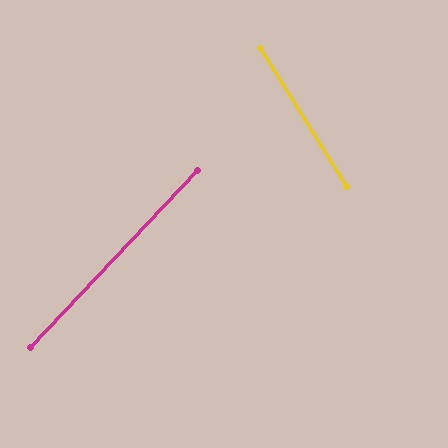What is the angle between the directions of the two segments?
Approximately 75 degrees.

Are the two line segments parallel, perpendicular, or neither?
Neither parallel nor perpendicular — they differ by about 75°.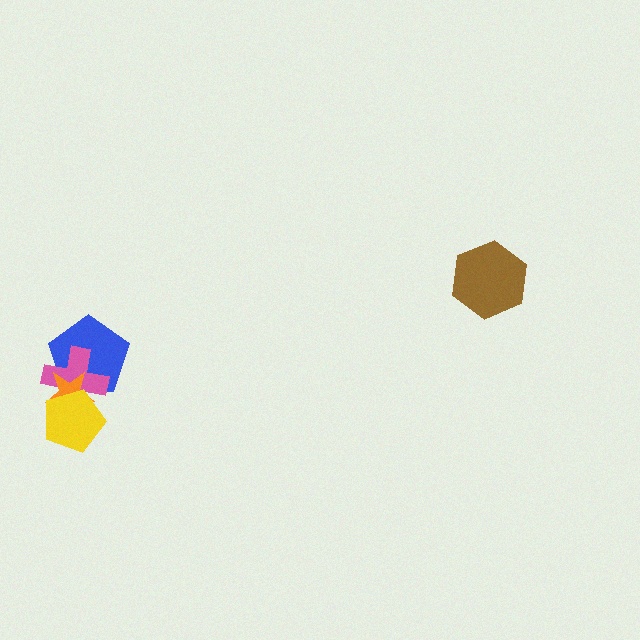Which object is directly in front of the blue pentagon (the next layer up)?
The pink cross is directly in front of the blue pentagon.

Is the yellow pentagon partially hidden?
No, no other shape covers it.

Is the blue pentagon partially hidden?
Yes, it is partially covered by another shape.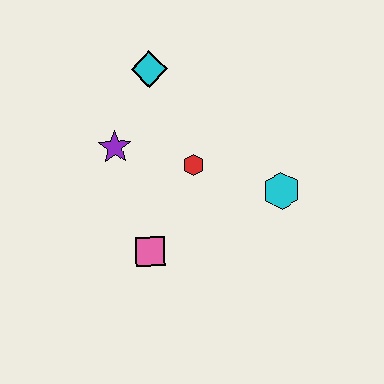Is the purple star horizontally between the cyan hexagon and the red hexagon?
No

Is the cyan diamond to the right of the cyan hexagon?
No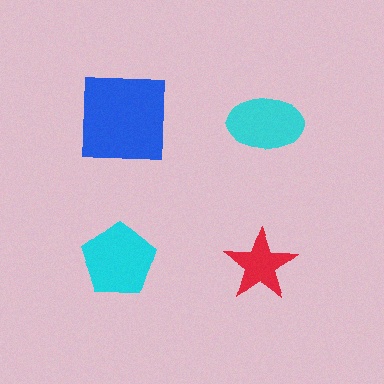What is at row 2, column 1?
A cyan pentagon.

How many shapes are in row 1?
2 shapes.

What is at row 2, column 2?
A red star.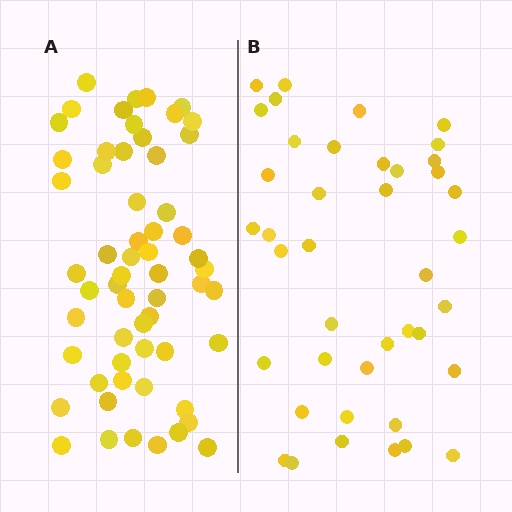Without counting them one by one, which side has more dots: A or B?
Region A (the left region) has more dots.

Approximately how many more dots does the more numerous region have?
Region A has approximately 20 more dots than region B.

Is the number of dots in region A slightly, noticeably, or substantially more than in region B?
Region A has noticeably more, but not dramatically so. The ratio is roughly 1.4 to 1.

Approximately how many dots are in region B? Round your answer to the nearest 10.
About 40 dots. (The exact count is 41, which rounds to 40.)